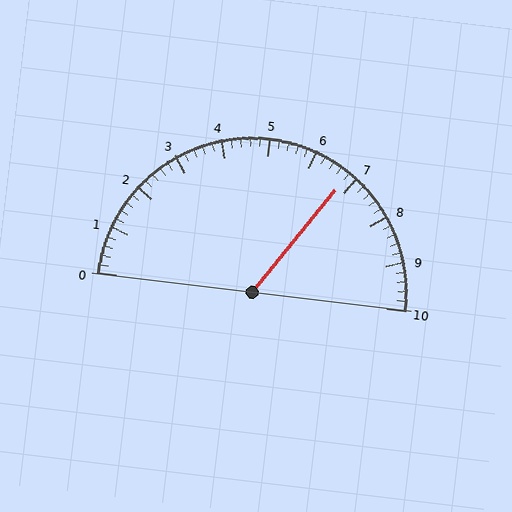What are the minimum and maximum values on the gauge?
The gauge ranges from 0 to 10.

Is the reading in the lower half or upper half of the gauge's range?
The reading is in the upper half of the range (0 to 10).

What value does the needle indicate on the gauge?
The needle indicates approximately 6.8.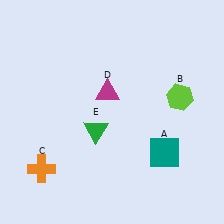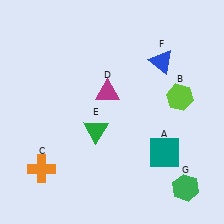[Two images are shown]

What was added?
A blue triangle (F), a green hexagon (G) were added in Image 2.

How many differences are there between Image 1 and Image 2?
There are 2 differences between the two images.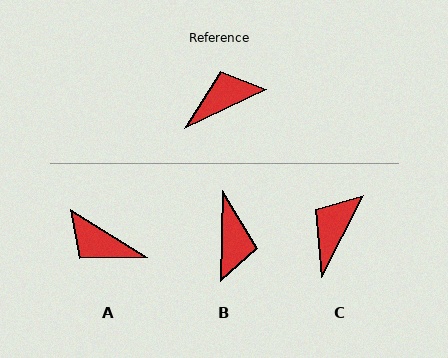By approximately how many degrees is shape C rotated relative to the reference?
Approximately 38 degrees counter-clockwise.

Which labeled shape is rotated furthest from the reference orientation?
A, about 123 degrees away.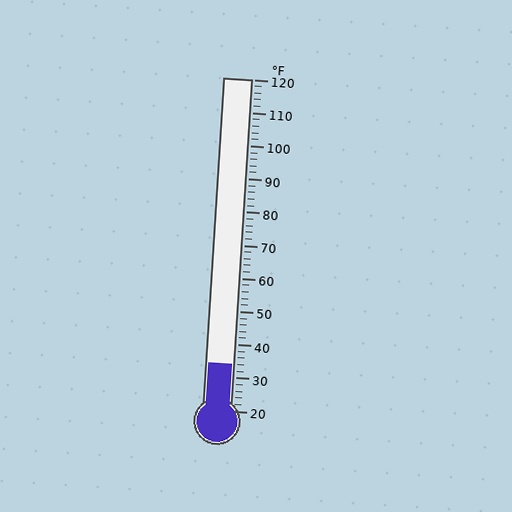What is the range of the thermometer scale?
The thermometer scale ranges from 20°F to 120°F.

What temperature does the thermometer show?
The thermometer shows approximately 34°F.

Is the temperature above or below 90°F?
The temperature is below 90°F.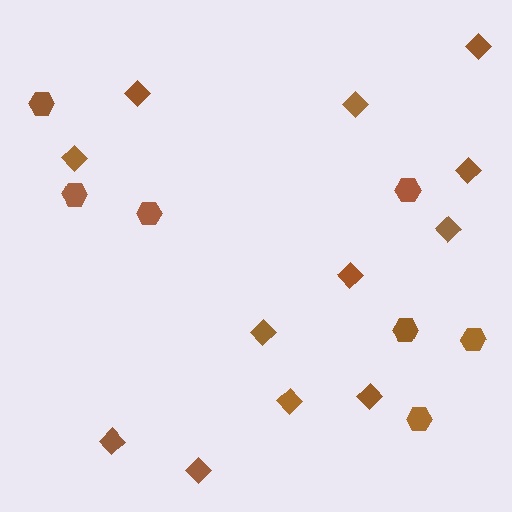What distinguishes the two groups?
There are 2 groups: one group of hexagons (7) and one group of diamonds (12).